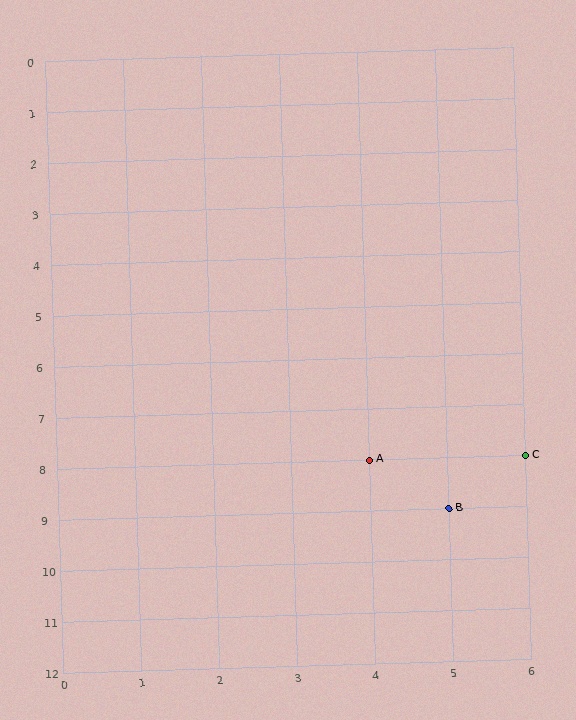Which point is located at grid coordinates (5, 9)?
Point B is at (5, 9).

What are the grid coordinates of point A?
Point A is at grid coordinates (4, 8).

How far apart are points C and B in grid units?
Points C and B are 1 column and 1 row apart (about 1.4 grid units diagonally).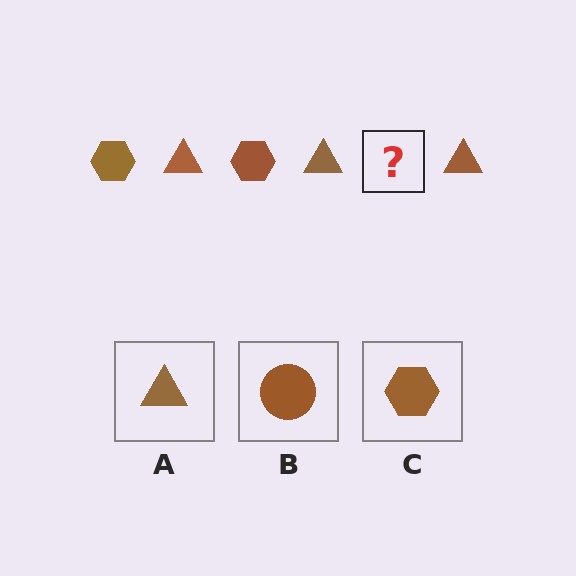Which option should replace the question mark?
Option C.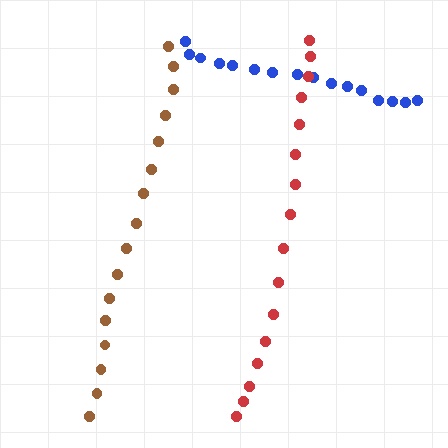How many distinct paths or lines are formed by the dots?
There are 3 distinct paths.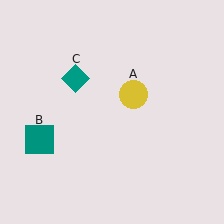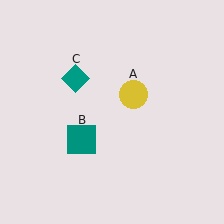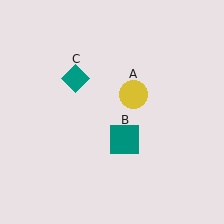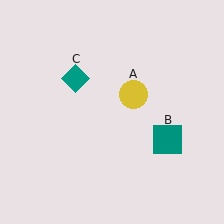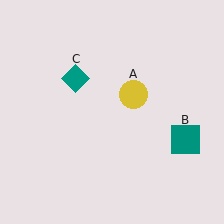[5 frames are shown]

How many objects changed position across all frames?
1 object changed position: teal square (object B).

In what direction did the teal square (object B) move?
The teal square (object B) moved right.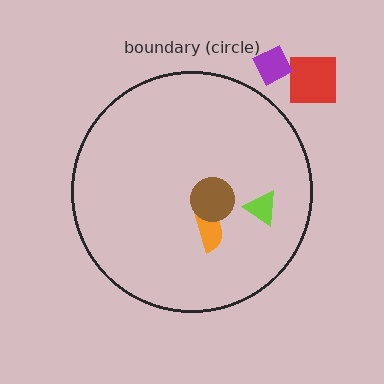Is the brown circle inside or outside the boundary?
Inside.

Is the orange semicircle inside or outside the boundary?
Inside.